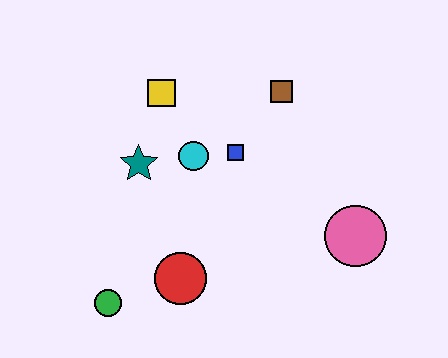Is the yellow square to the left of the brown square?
Yes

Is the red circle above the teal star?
No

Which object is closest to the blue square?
The cyan circle is closest to the blue square.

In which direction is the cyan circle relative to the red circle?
The cyan circle is above the red circle.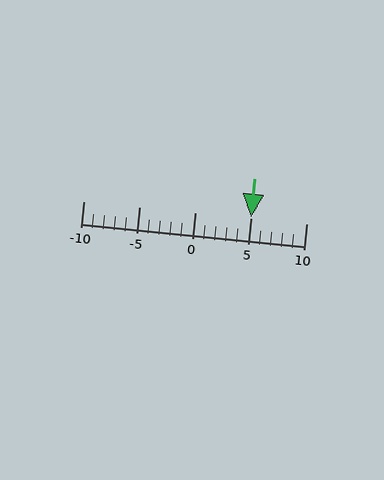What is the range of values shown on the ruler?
The ruler shows values from -10 to 10.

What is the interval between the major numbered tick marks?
The major tick marks are spaced 5 units apart.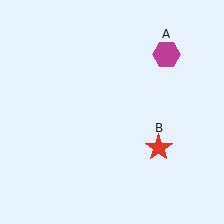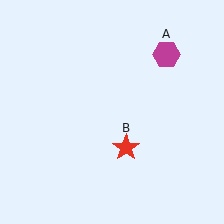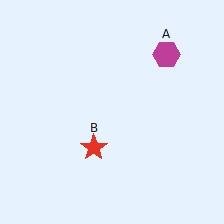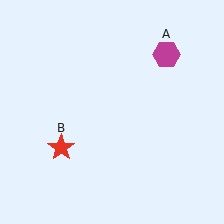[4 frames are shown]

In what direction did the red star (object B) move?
The red star (object B) moved left.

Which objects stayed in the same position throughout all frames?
Magenta hexagon (object A) remained stationary.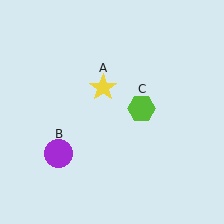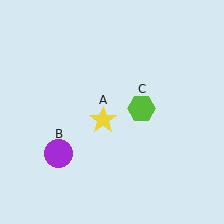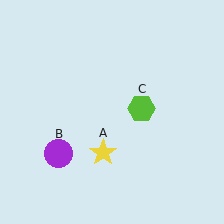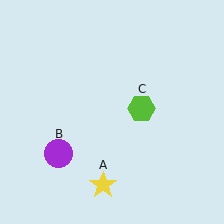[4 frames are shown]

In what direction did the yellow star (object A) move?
The yellow star (object A) moved down.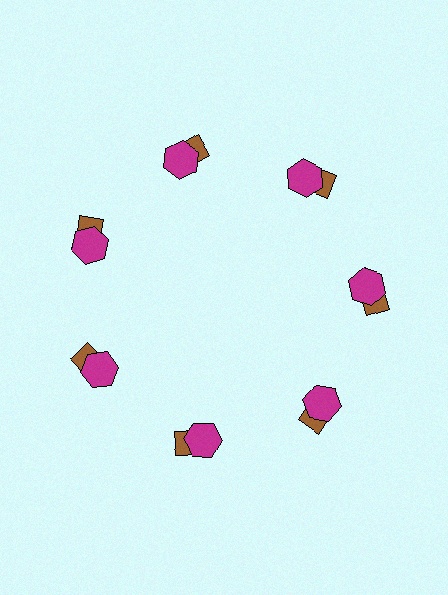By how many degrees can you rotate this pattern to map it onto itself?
The pattern maps onto itself every 51 degrees of rotation.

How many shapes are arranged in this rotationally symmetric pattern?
There are 14 shapes, arranged in 7 groups of 2.